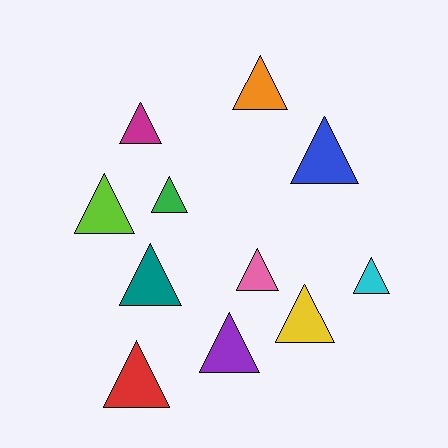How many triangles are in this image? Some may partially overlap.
There are 11 triangles.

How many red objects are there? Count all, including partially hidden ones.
There is 1 red object.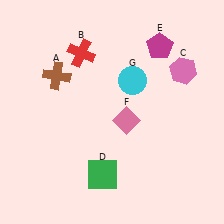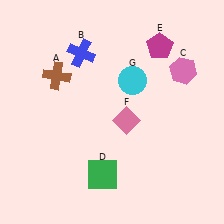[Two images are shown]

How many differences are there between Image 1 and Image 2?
There is 1 difference between the two images.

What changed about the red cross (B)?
In Image 1, B is red. In Image 2, it changed to blue.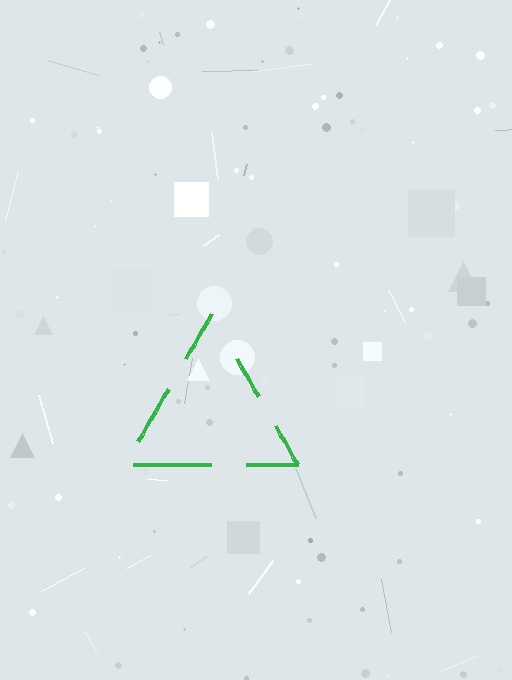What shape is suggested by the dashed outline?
The dashed outline suggests a triangle.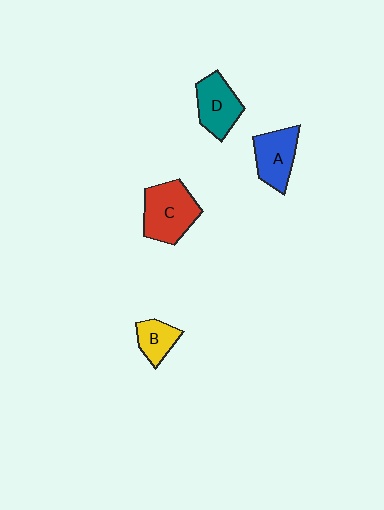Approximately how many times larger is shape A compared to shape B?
Approximately 1.5 times.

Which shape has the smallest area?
Shape B (yellow).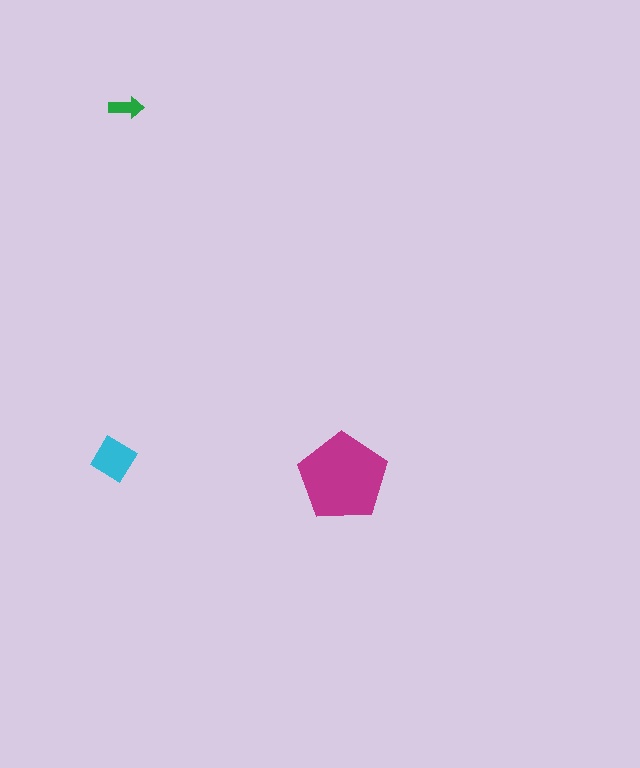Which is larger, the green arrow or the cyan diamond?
The cyan diamond.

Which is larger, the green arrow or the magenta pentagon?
The magenta pentagon.